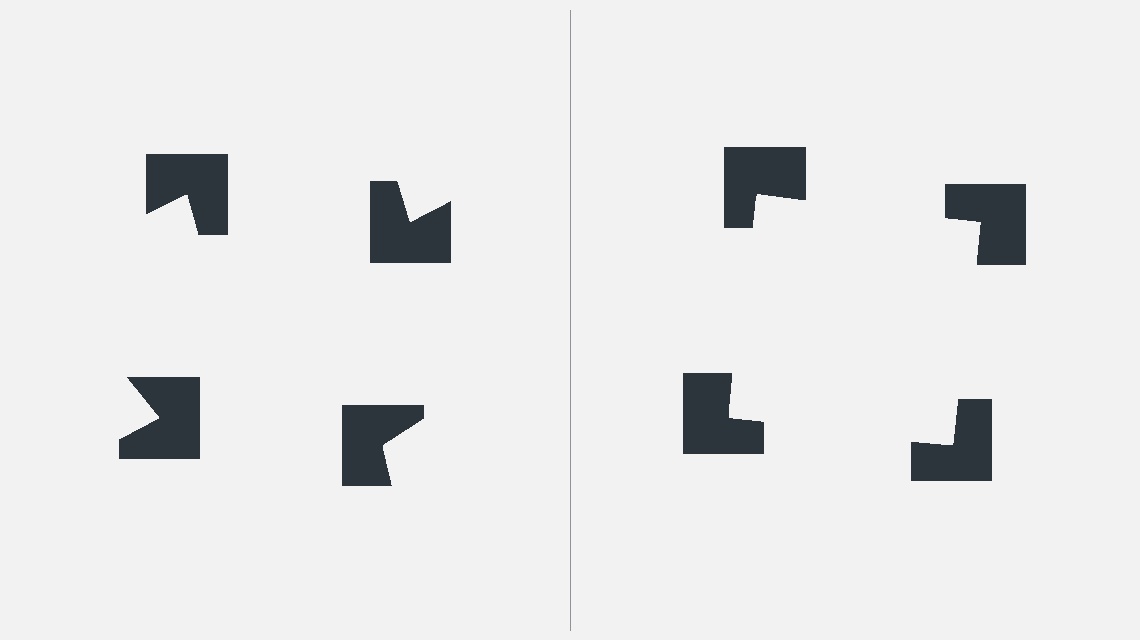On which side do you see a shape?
An illusory square appears on the right side. On the left side the wedge cuts are rotated, so no coherent shape forms.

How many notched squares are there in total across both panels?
8 — 4 on each side.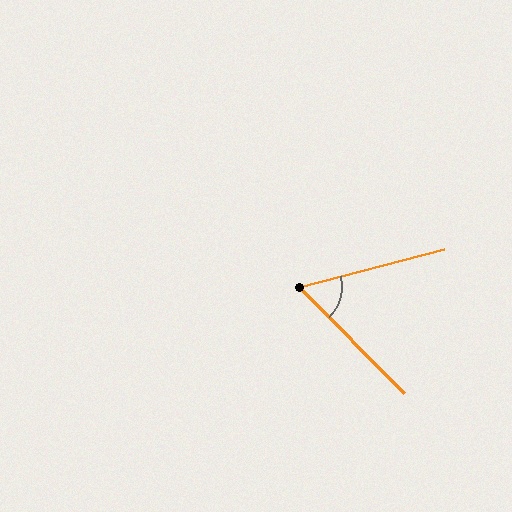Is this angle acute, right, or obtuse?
It is acute.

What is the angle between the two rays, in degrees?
Approximately 60 degrees.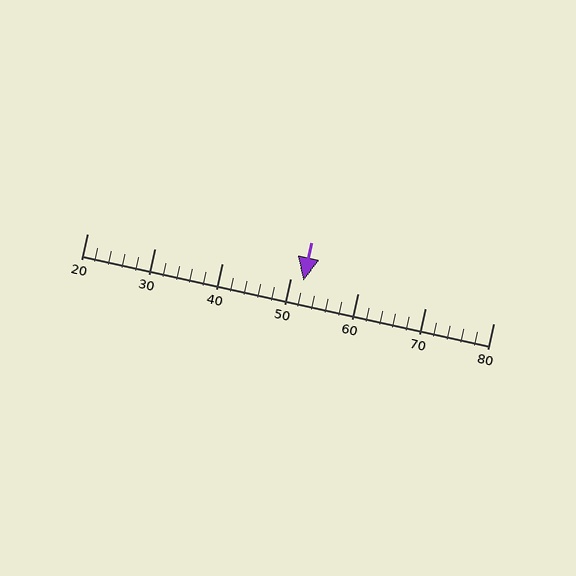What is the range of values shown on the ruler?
The ruler shows values from 20 to 80.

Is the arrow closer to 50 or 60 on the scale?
The arrow is closer to 50.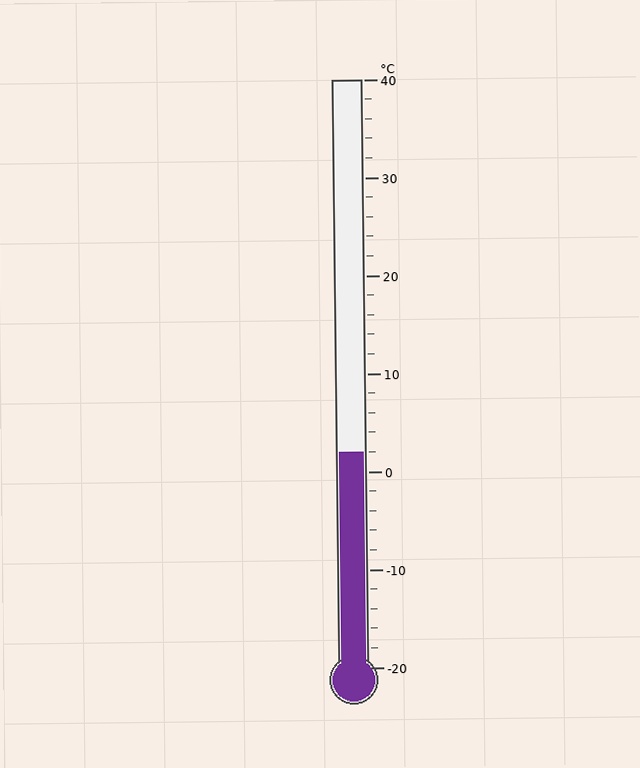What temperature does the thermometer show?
The thermometer shows approximately 2°C.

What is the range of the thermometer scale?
The thermometer scale ranges from -20°C to 40°C.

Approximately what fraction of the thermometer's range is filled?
The thermometer is filled to approximately 35% of its range.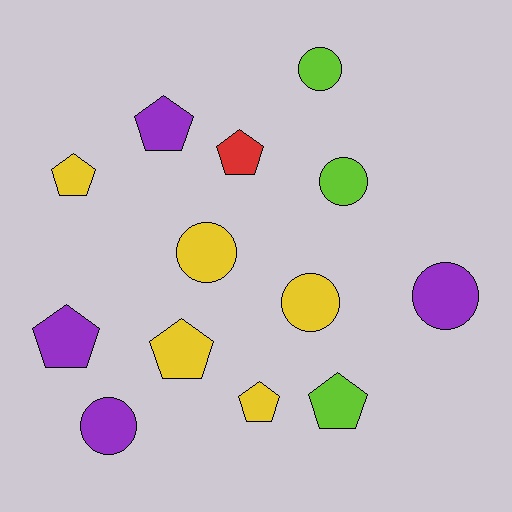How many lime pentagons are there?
There is 1 lime pentagon.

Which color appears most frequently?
Yellow, with 5 objects.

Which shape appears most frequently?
Pentagon, with 7 objects.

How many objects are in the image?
There are 13 objects.